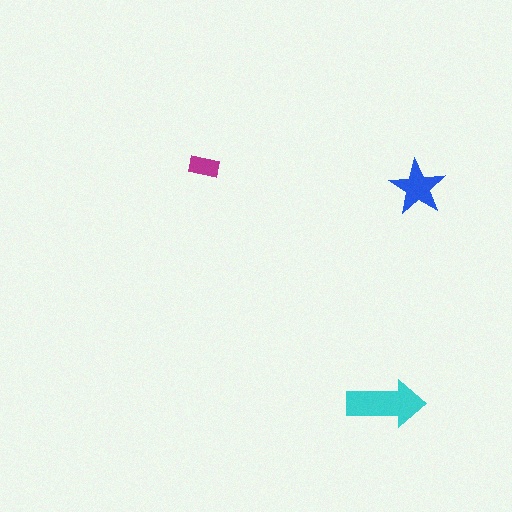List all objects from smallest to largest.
The magenta rectangle, the blue star, the cyan arrow.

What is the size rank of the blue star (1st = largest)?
2nd.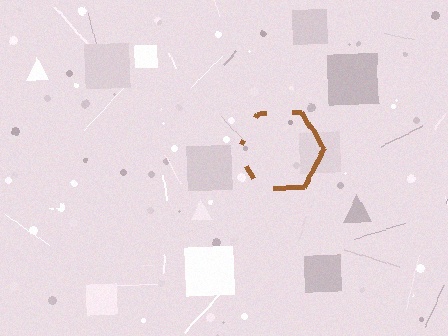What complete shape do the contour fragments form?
The contour fragments form a hexagon.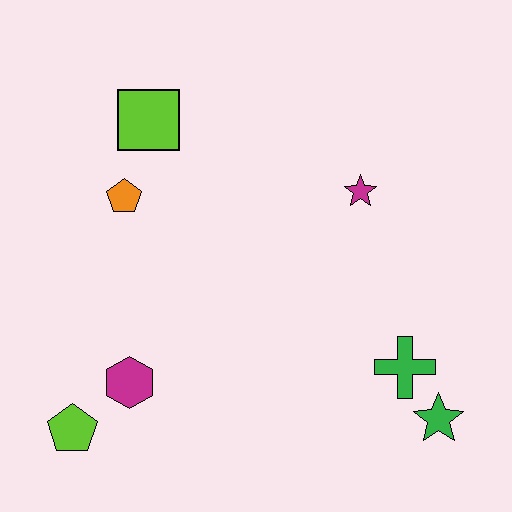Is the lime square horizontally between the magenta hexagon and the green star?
Yes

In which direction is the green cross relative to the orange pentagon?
The green cross is to the right of the orange pentagon.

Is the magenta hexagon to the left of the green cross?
Yes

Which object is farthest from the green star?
The lime square is farthest from the green star.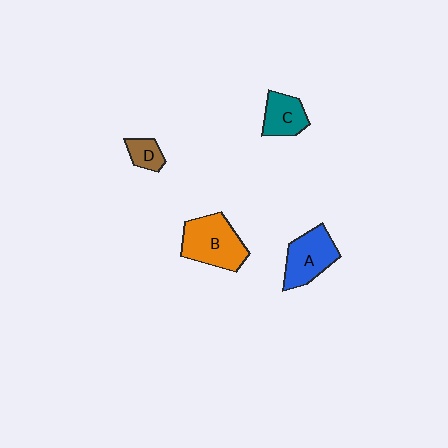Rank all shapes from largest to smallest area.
From largest to smallest: B (orange), A (blue), C (teal), D (brown).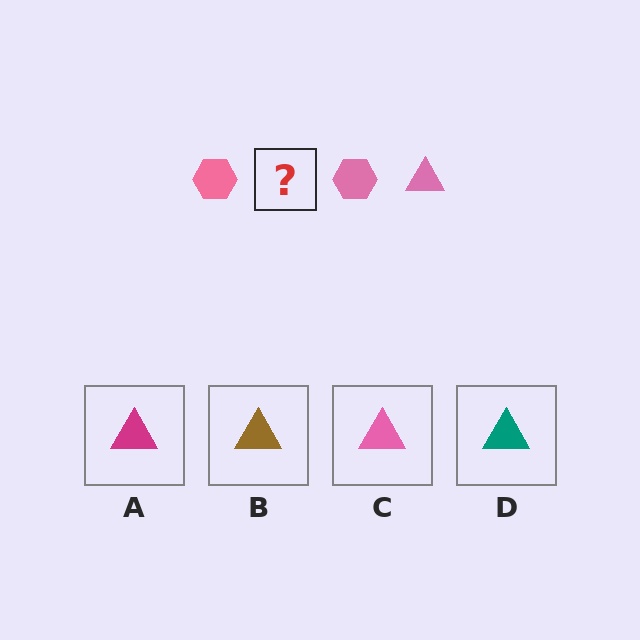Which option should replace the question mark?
Option C.